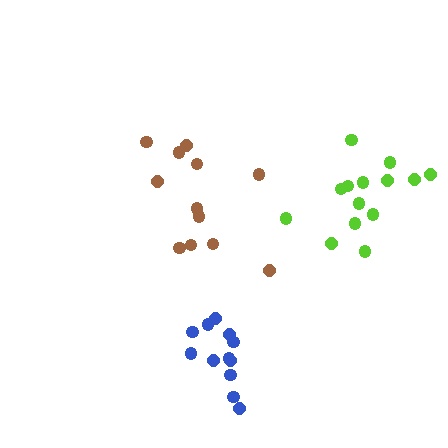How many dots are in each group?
Group 1: 14 dots, Group 2: 12 dots, Group 3: 12 dots (38 total).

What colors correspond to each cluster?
The clusters are colored: lime, brown, blue.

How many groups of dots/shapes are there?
There are 3 groups.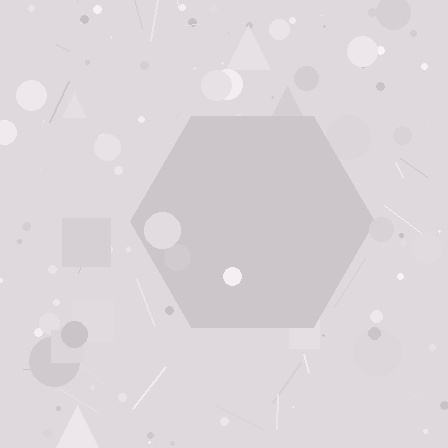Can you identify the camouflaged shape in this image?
The camouflaged shape is a hexagon.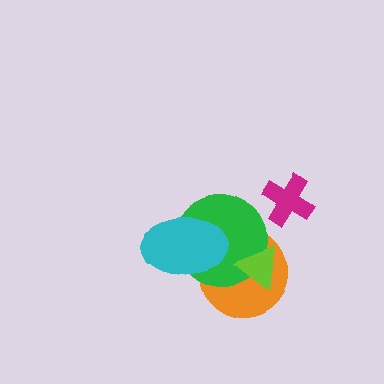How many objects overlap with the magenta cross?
0 objects overlap with the magenta cross.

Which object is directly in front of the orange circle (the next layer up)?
The green circle is directly in front of the orange circle.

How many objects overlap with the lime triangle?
2 objects overlap with the lime triangle.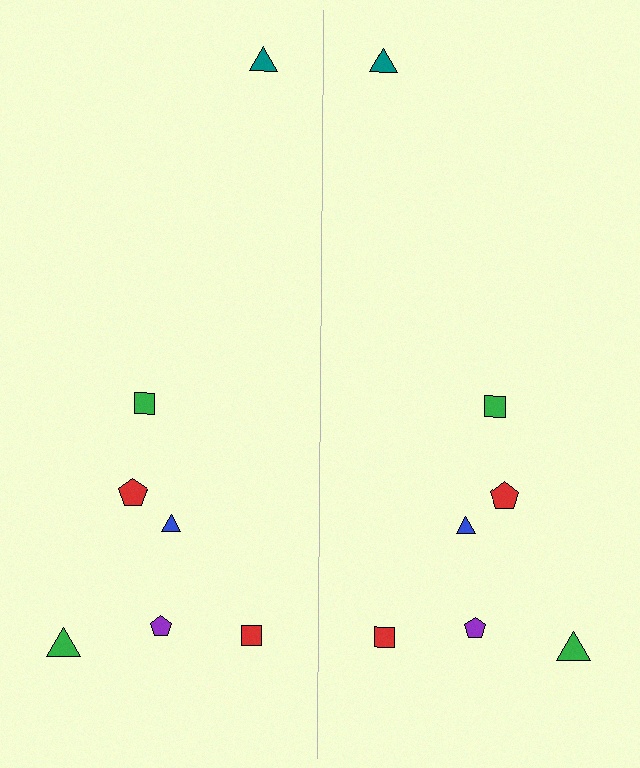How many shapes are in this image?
There are 14 shapes in this image.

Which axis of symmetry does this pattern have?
The pattern has a vertical axis of symmetry running through the center of the image.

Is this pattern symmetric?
Yes, this pattern has bilateral (reflection) symmetry.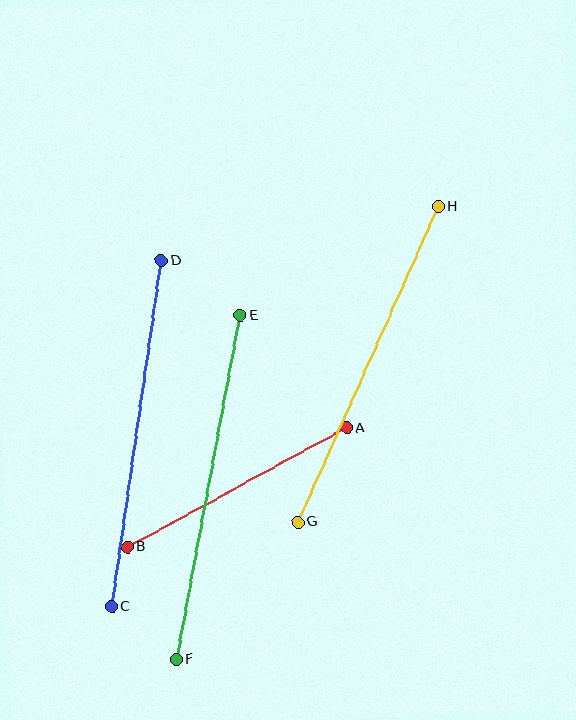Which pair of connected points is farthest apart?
Points E and F are farthest apart.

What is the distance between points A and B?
The distance is approximately 249 pixels.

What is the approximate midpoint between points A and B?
The midpoint is at approximately (237, 487) pixels.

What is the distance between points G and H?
The distance is approximately 346 pixels.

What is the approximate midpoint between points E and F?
The midpoint is at approximately (208, 487) pixels.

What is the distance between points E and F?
The distance is approximately 350 pixels.